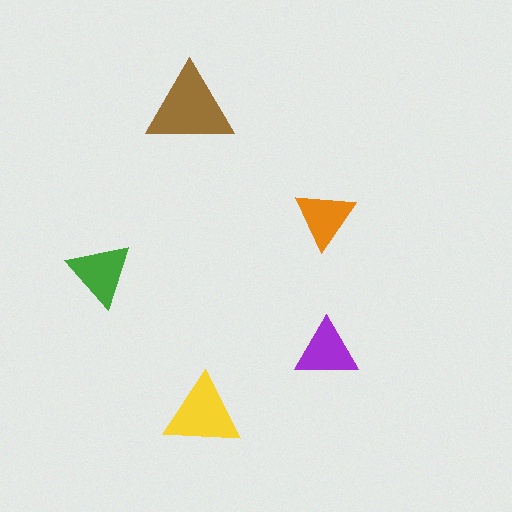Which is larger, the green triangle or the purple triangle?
The green one.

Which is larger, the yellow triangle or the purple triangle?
The yellow one.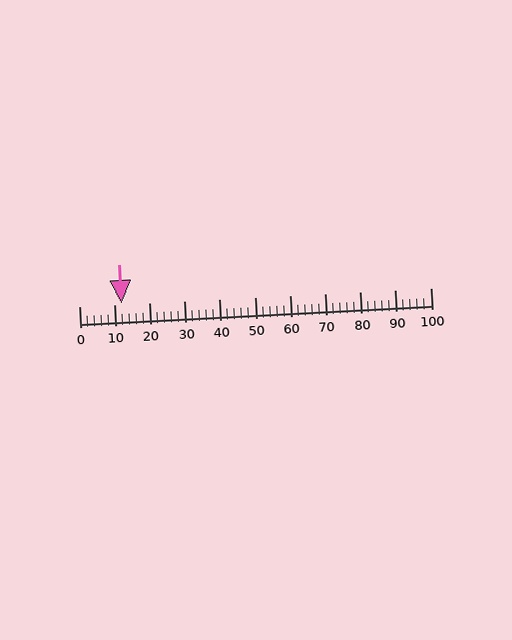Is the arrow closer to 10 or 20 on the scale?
The arrow is closer to 10.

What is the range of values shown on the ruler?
The ruler shows values from 0 to 100.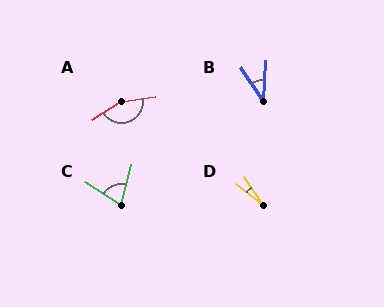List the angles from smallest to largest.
D (19°), B (37°), C (71°), A (156°).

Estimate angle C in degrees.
Approximately 71 degrees.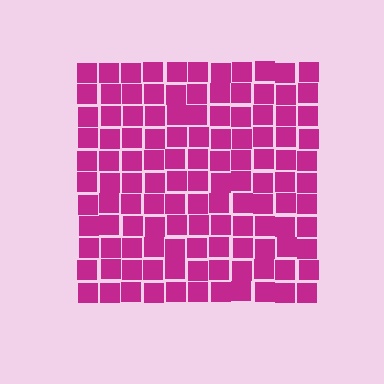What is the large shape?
The large shape is a square.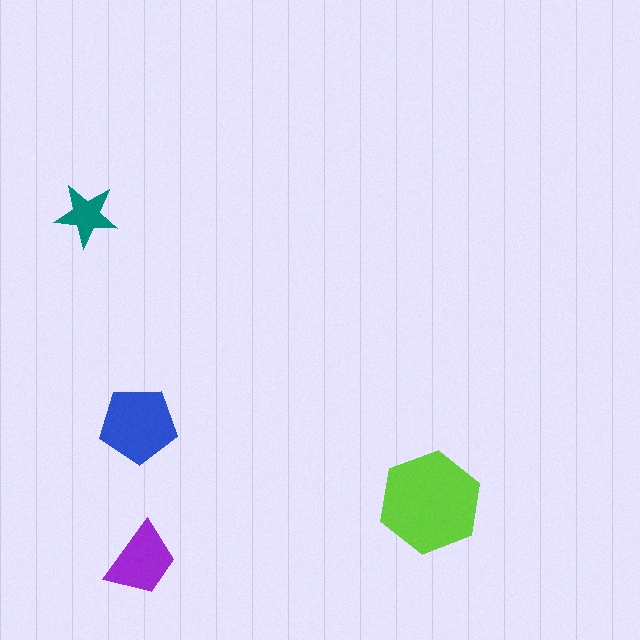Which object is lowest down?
The purple trapezoid is bottommost.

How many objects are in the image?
There are 4 objects in the image.